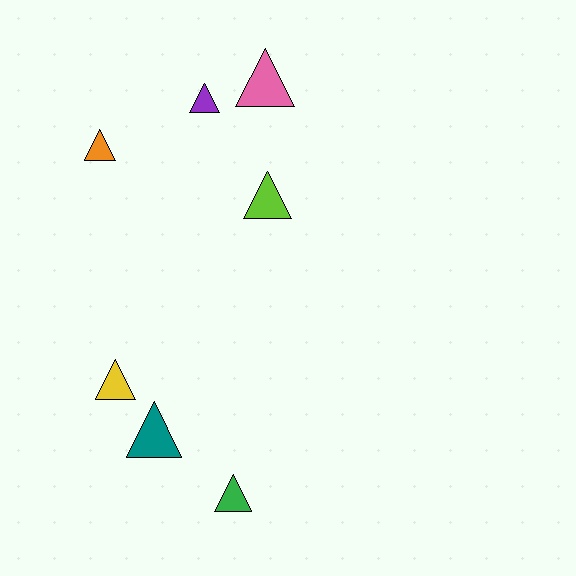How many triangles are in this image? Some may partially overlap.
There are 7 triangles.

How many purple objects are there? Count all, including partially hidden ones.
There is 1 purple object.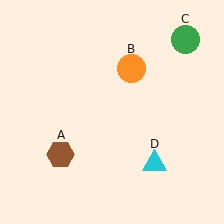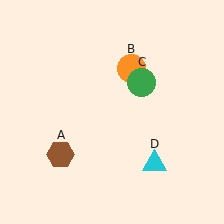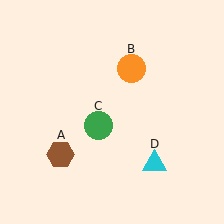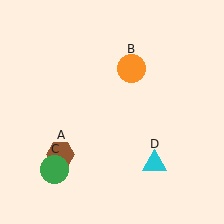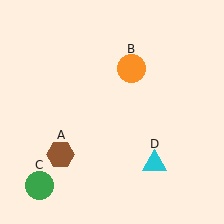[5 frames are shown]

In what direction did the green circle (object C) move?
The green circle (object C) moved down and to the left.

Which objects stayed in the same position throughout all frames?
Brown hexagon (object A) and orange circle (object B) and cyan triangle (object D) remained stationary.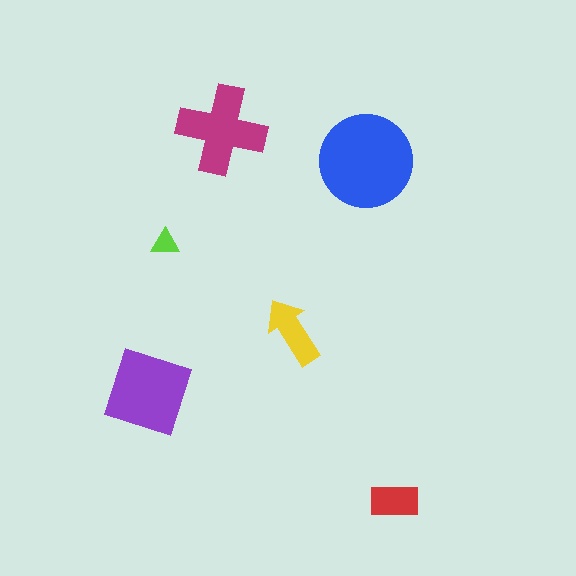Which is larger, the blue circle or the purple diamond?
The blue circle.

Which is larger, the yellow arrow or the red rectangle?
The yellow arrow.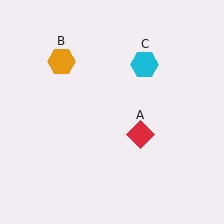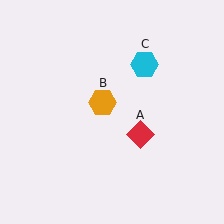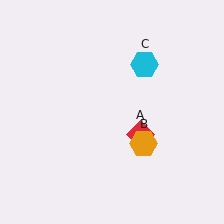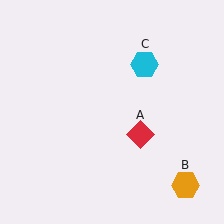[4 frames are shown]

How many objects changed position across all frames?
1 object changed position: orange hexagon (object B).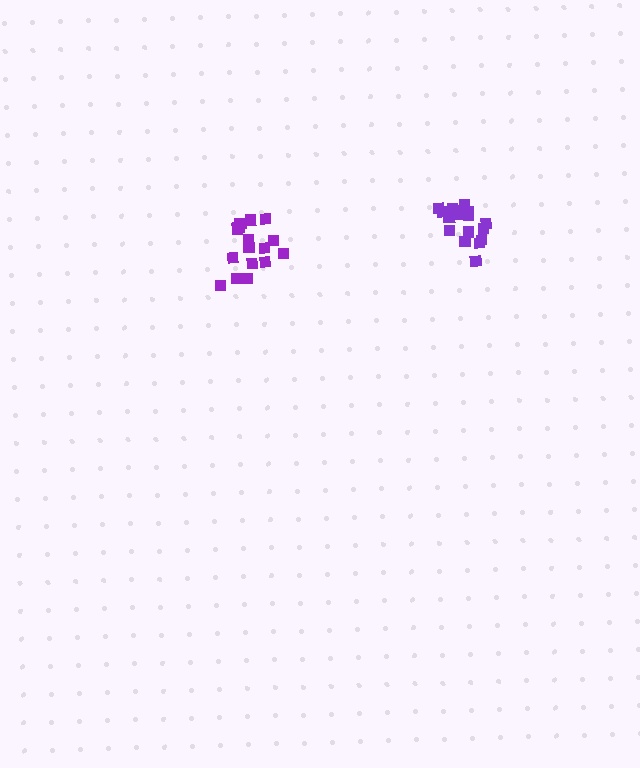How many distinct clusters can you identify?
There are 2 distinct clusters.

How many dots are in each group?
Group 1: 17 dots, Group 2: 16 dots (33 total).